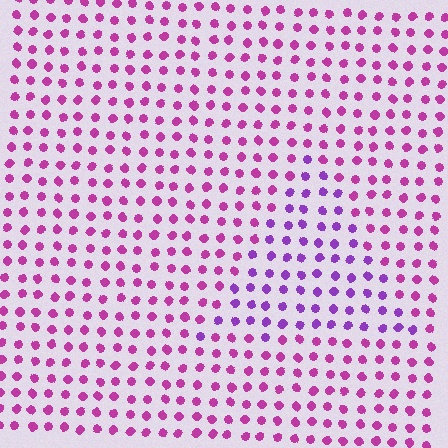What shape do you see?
I see a triangle.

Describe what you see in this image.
The image is filled with small magenta elements in a uniform arrangement. A triangle-shaped region is visible where the elements are tinted to a slightly different hue, forming a subtle color boundary.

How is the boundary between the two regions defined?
The boundary is defined purely by a slight shift in hue (about 33 degrees). Spacing, size, and orientation are identical on both sides.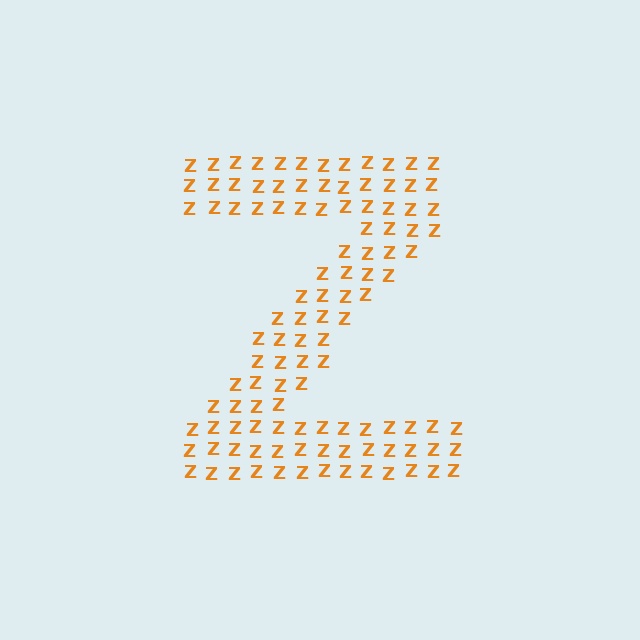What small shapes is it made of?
It is made of small letter Z's.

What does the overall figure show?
The overall figure shows the letter Z.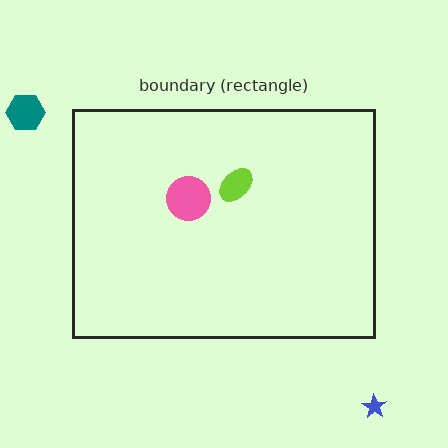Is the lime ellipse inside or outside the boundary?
Inside.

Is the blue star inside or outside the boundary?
Outside.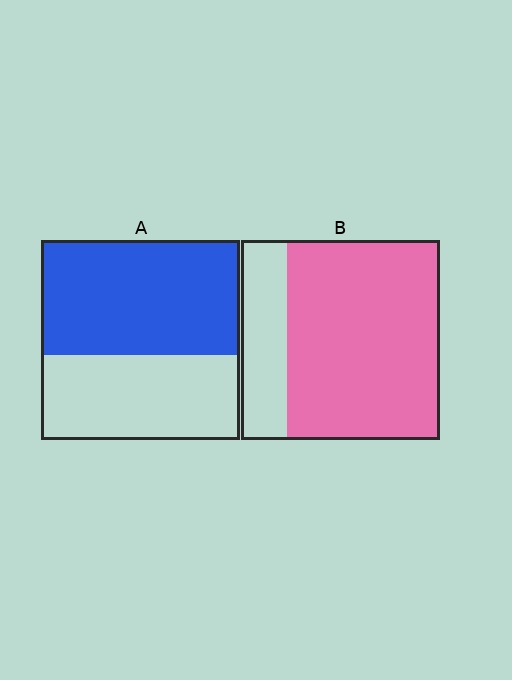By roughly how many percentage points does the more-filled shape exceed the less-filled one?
By roughly 20 percentage points (B over A).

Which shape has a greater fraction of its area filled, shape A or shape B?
Shape B.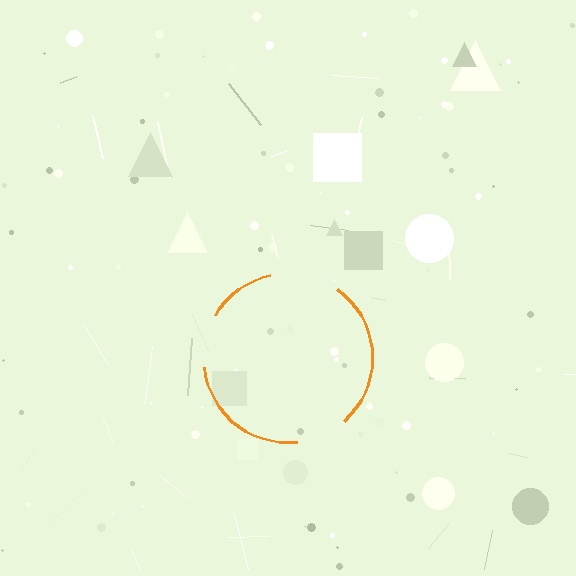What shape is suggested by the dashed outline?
The dashed outline suggests a circle.